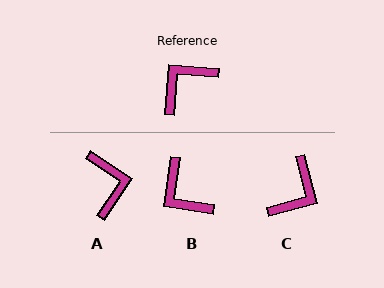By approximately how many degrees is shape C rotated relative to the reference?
Approximately 161 degrees clockwise.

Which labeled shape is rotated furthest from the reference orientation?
C, about 161 degrees away.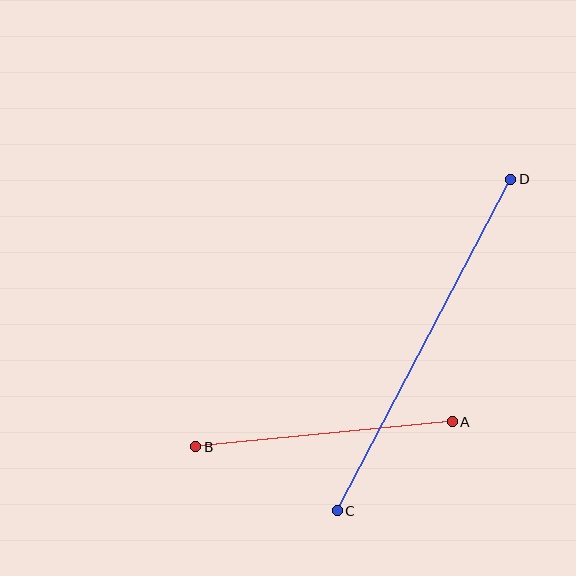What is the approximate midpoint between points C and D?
The midpoint is at approximately (424, 345) pixels.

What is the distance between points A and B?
The distance is approximately 258 pixels.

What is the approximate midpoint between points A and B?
The midpoint is at approximately (324, 434) pixels.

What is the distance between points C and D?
The distance is approximately 374 pixels.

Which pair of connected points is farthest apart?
Points C and D are farthest apart.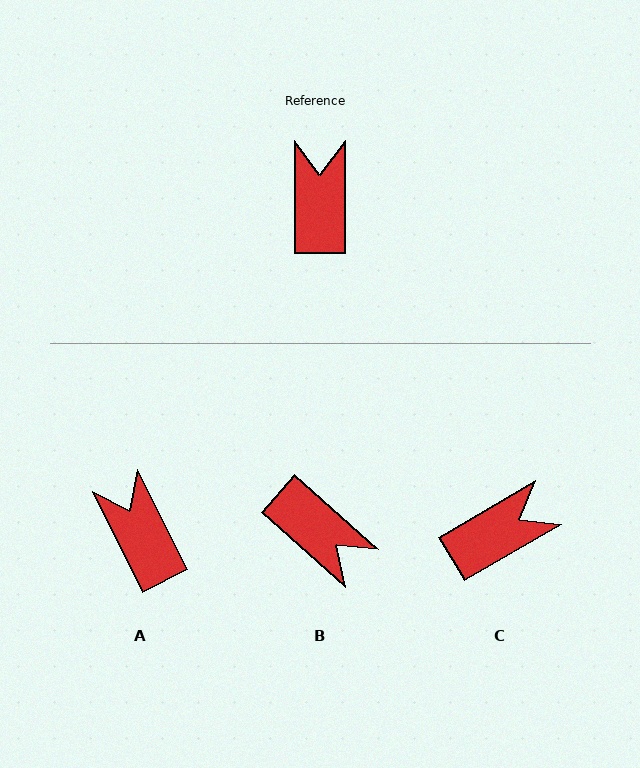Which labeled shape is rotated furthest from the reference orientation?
B, about 131 degrees away.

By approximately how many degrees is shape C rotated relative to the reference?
Approximately 60 degrees clockwise.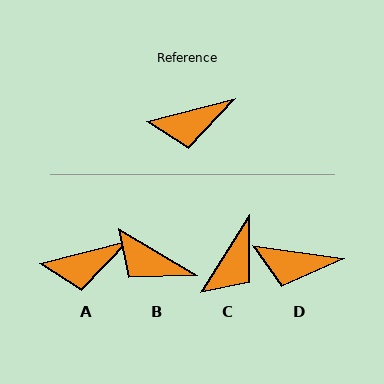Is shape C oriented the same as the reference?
No, it is off by about 44 degrees.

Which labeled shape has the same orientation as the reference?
A.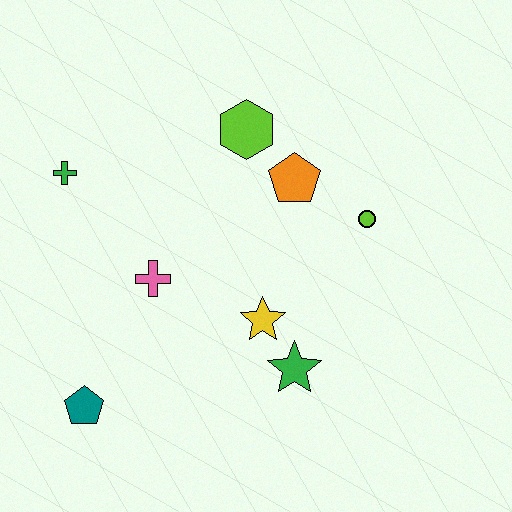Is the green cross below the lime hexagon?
Yes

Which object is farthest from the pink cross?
The lime circle is farthest from the pink cross.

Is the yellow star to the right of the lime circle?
No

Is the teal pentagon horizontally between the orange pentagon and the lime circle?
No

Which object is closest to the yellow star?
The green star is closest to the yellow star.